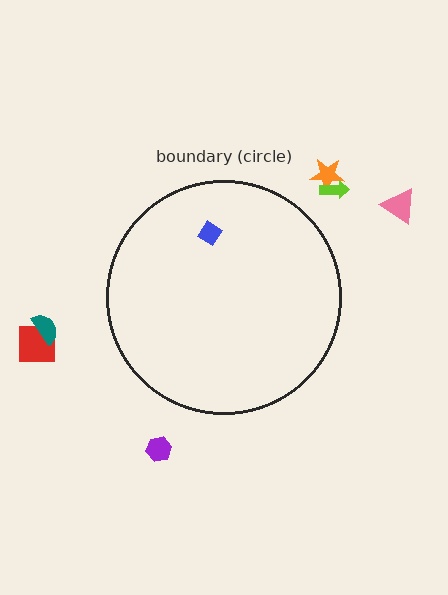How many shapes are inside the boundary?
1 inside, 6 outside.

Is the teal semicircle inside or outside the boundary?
Outside.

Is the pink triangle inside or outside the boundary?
Outside.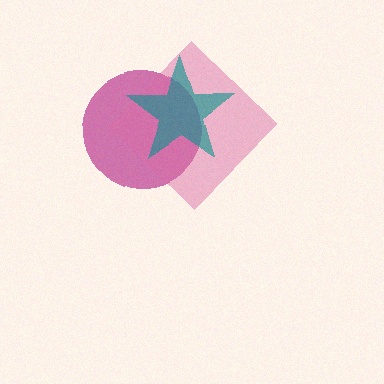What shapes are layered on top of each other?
The layered shapes are: a magenta circle, a pink diamond, a teal star.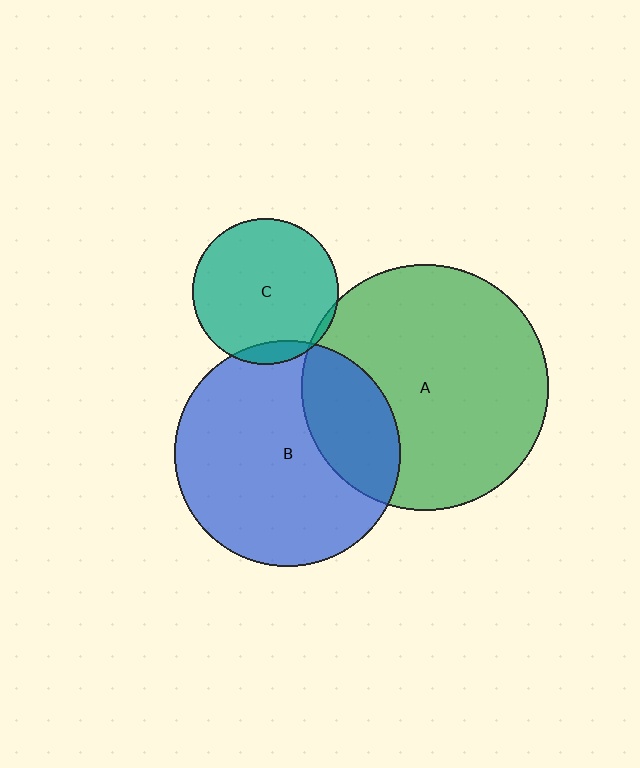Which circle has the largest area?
Circle A (green).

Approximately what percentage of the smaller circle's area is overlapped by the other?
Approximately 25%.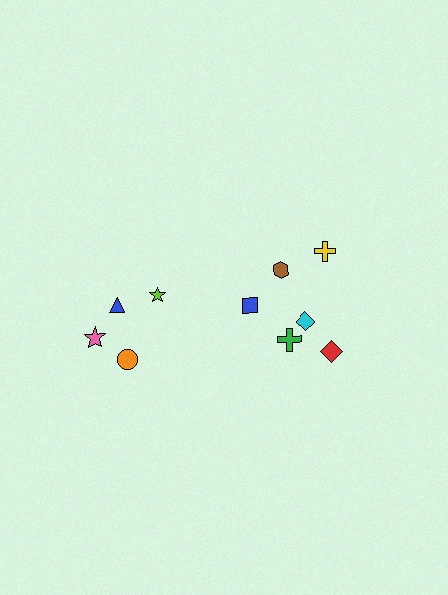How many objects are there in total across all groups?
There are 10 objects.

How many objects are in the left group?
There are 4 objects.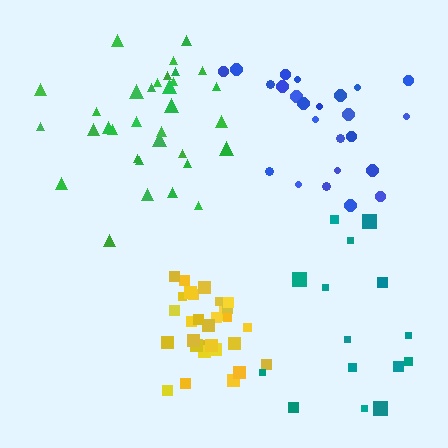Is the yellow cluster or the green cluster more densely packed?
Yellow.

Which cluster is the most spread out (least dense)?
Teal.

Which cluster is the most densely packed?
Yellow.